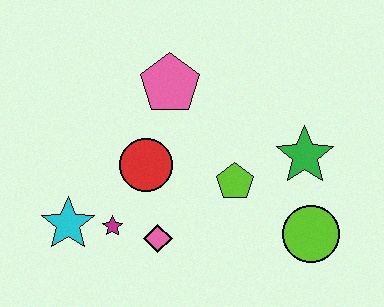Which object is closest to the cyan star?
The magenta star is closest to the cyan star.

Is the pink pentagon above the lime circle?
Yes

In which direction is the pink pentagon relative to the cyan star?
The pink pentagon is above the cyan star.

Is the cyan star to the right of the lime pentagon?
No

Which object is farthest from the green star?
The cyan star is farthest from the green star.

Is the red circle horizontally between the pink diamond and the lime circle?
No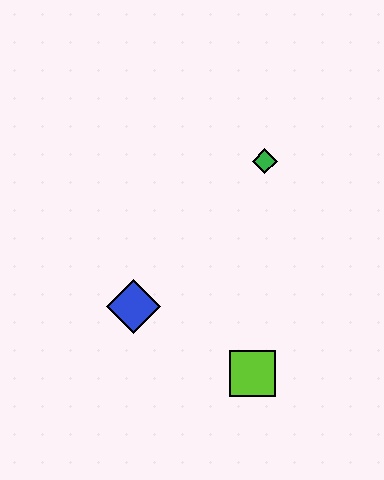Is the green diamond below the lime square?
No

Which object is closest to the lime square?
The blue diamond is closest to the lime square.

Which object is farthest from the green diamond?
The lime square is farthest from the green diamond.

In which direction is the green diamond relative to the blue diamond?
The green diamond is above the blue diamond.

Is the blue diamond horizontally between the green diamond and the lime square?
No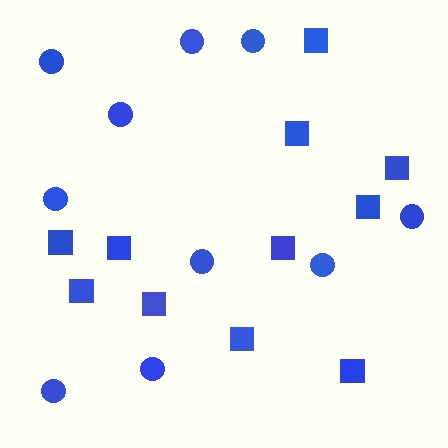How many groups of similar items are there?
There are 2 groups: one group of squares (11) and one group of circles (10).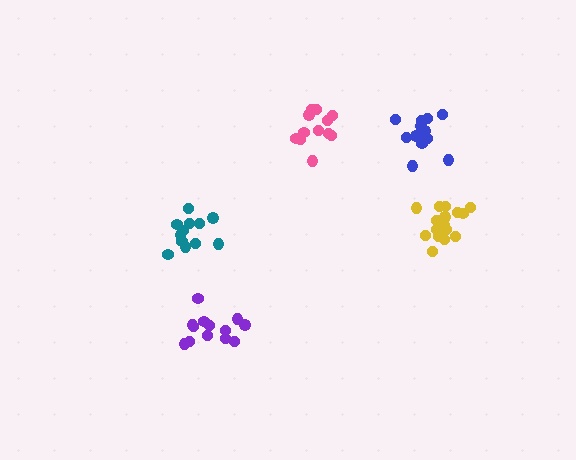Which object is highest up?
The pink cluster is topmost.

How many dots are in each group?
Group 1: 12 dots, Group 2: 12 dots, Group 3: 13 dots, Group 4: 14 dots, Group 5: 16 dots (67 total).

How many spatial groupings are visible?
There are 5 spatial groupings.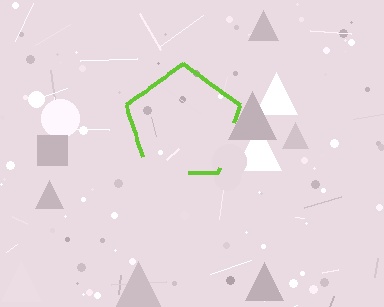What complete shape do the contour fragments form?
The contour fragments form a pentagon.